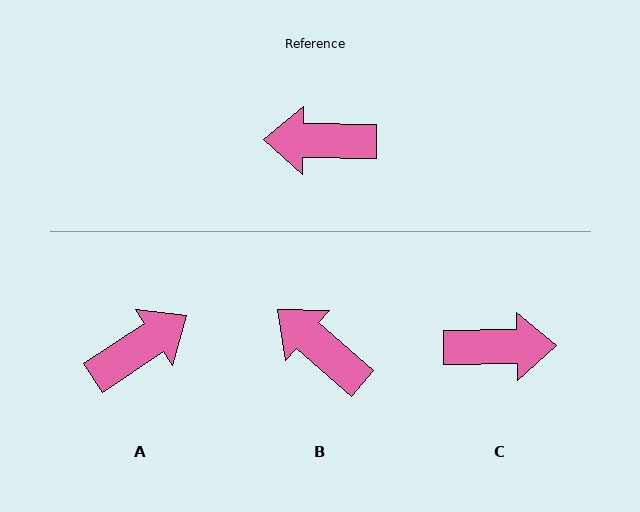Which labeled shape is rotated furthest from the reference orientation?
C, about 178 degrees away.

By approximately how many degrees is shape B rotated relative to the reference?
Approximately 40 degrees clockwise.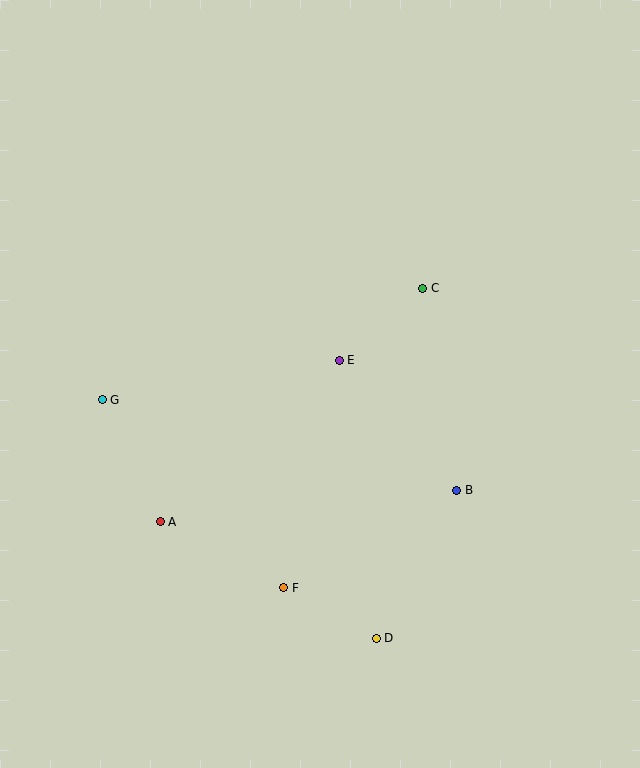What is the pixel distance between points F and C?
The distance between F and C is 330 pixels.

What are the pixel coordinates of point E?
Point E is at (339, 360).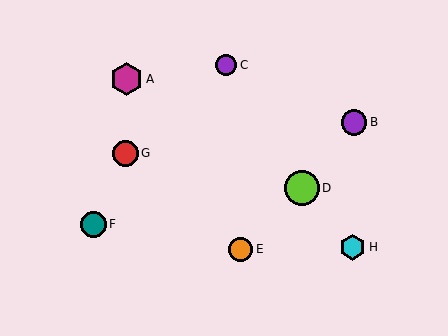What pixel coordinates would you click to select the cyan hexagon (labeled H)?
Click at (353, 247) to select the cyan hexagon H.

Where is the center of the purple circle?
The center of the purple circle is at (226, 65).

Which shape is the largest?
The lime circle (labeled D) is the largest.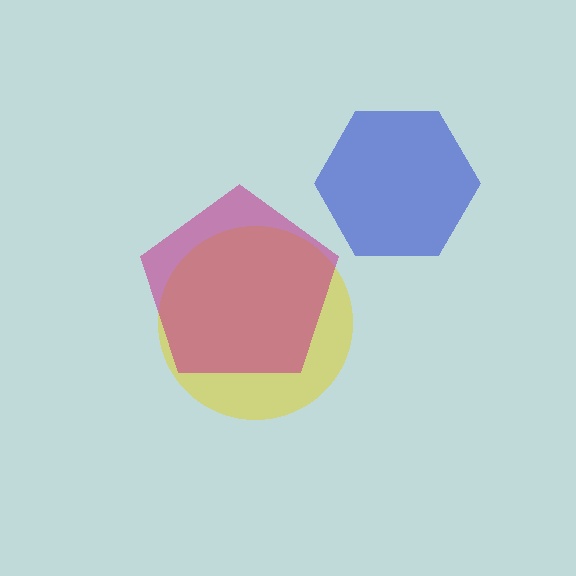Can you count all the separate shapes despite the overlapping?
Yes, there are 3 separate shapes.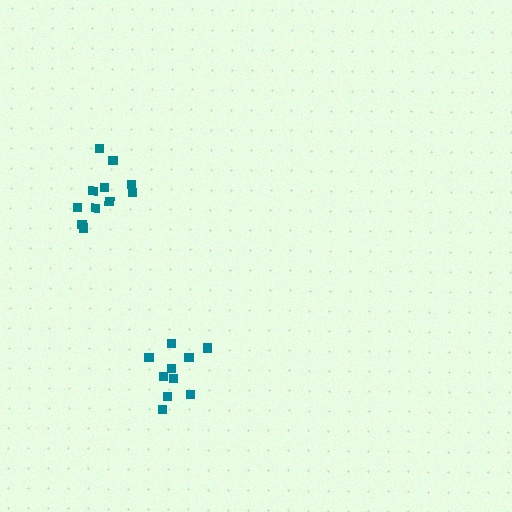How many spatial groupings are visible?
There are 2 spatial groupings.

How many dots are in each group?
Group 1: 10 dots, Group 2: 11 dots (21 total).